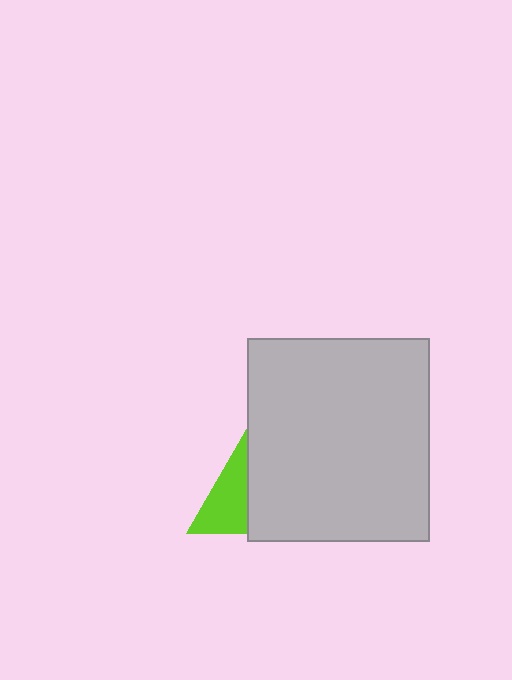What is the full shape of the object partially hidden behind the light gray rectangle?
The partially hidden object is a lime triangle.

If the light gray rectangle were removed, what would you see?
You would see the complete lime triangle.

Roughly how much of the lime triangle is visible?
A small part of it is visible (roughly 41%).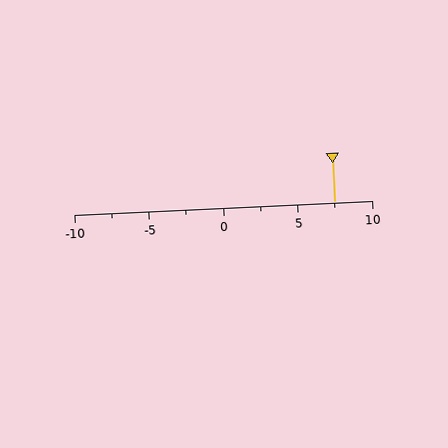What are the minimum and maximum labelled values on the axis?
The axis runs from -10 to 10.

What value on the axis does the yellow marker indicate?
The marker indicates approximately 7.5.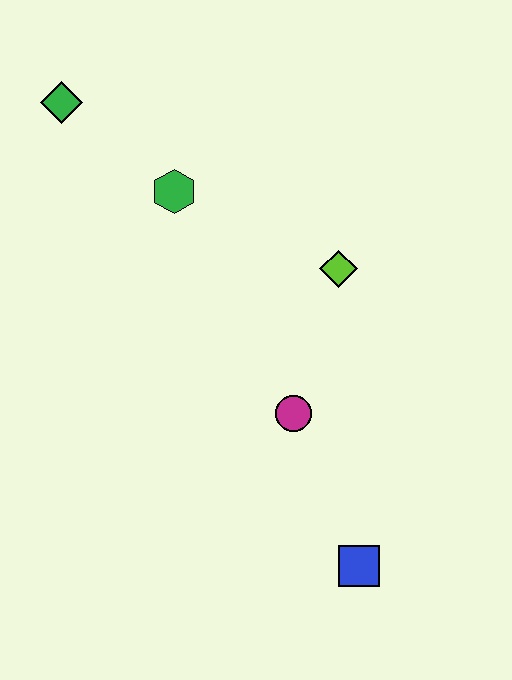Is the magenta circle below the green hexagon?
Yes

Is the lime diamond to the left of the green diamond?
No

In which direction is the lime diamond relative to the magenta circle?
The lime diamond is above the magenta circle.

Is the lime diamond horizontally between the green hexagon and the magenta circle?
No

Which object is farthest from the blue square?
The green diamond is farthest from the blue square.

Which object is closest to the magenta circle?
The lime diamond is closest to the magenta circle.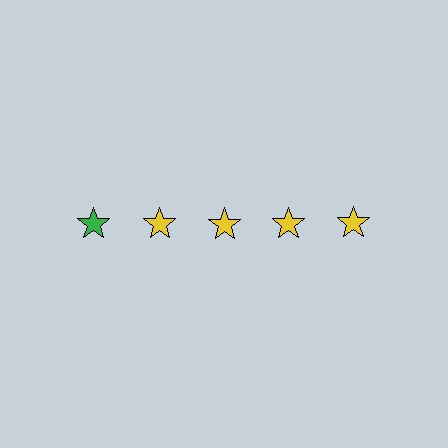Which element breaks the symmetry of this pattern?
The green star in the top row, leftmost column breaks the symmetry. All other shapes are yellow stars.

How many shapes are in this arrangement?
There are 5 shapes arranged in a grid pattern.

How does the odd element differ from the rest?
It has a different color: green instead of yellow.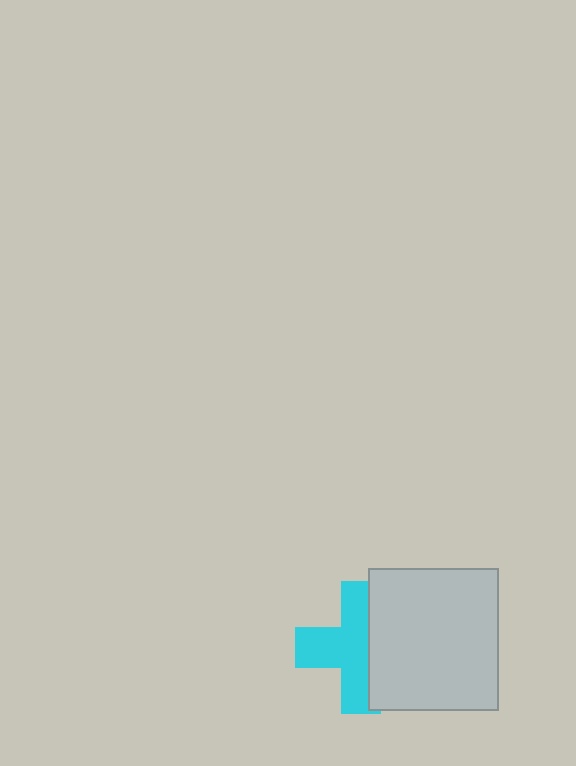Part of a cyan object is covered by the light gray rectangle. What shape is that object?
It is a cross.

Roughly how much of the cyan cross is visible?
About half of it is visible (roughly 59%).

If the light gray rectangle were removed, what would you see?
You would see the complete cyan cross.